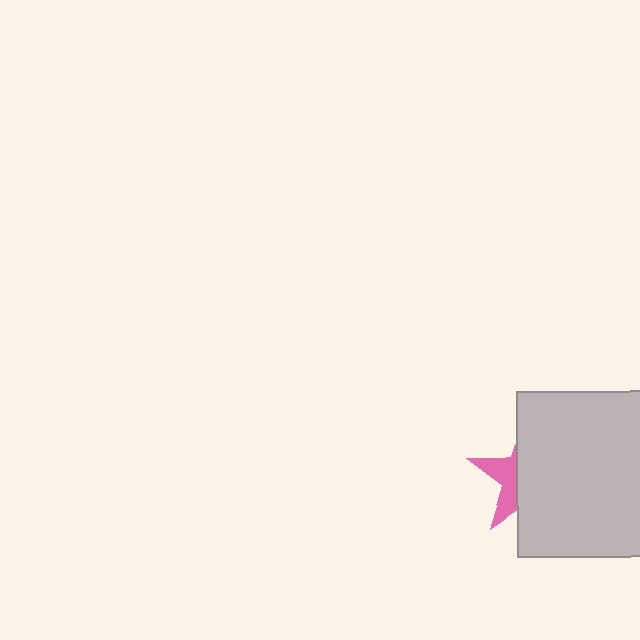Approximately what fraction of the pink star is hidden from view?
Roughly 67% of the pink star is hidden behind the light gray square.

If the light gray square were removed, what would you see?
You would see the complete pink star.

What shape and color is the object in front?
The object in front is a light gray square.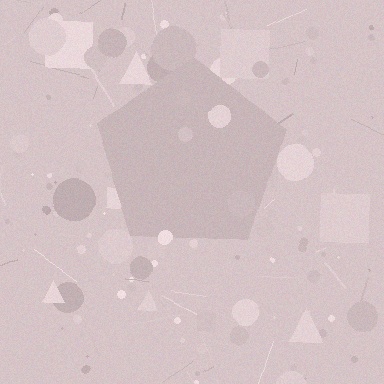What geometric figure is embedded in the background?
A pentagon is embedded in the background.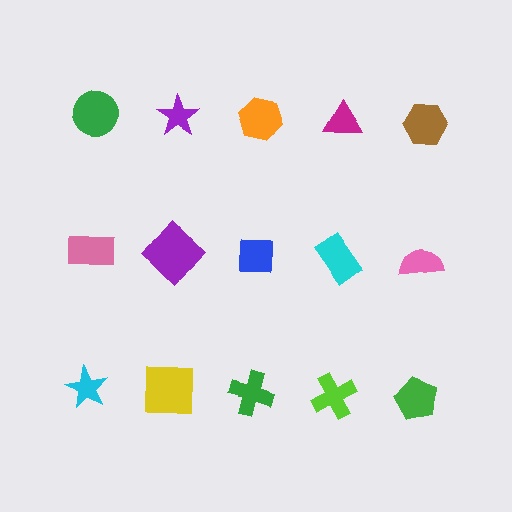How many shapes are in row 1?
5 shapes.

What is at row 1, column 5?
A brown hexagon.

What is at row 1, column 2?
A purple star.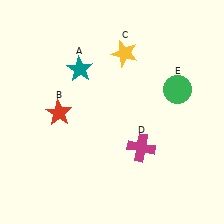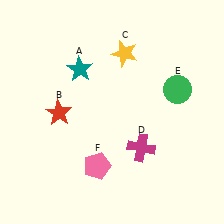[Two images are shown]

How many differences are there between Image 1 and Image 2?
There is 1 difference between the two images.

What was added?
A pink pentagon (F) was added in Image 2.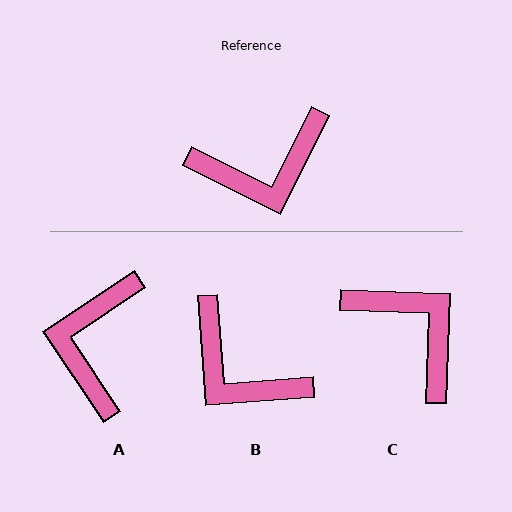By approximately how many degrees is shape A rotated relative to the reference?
Approximately 120 degrees clockwise.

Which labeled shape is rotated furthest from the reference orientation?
A, about 120 degrees away.